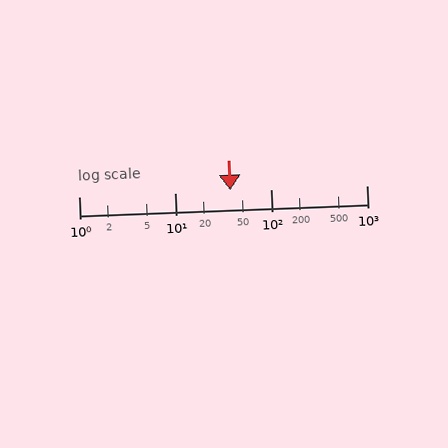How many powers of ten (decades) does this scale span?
The scale spans 3 decades, from 1 to 1000.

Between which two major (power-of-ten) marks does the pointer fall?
The pointer is between 10 and 100.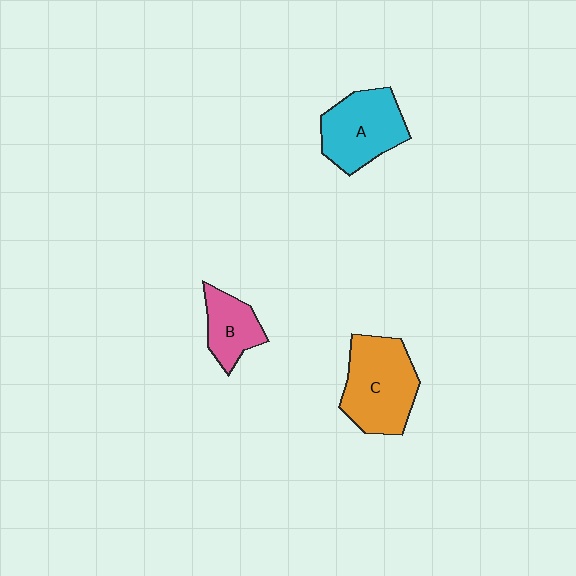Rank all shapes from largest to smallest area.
From largest to smallest: C (orange), A (cyan), B (pink).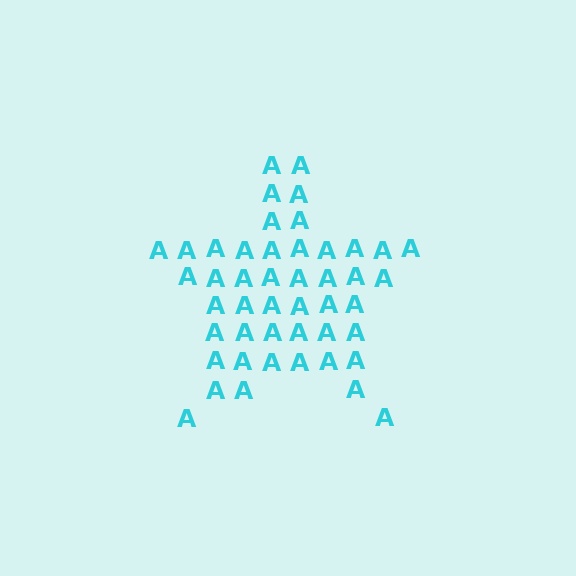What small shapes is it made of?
It is made of small letter A's.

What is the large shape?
The large shape is a star.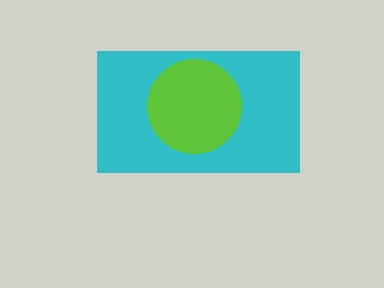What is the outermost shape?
The cyan rectangle.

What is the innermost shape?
The lime circle.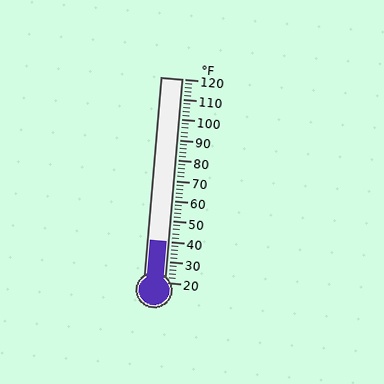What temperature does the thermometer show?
The thermometer shows approximately 40°F.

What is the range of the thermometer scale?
The thermometer scale ranges from 20°F to 120°F.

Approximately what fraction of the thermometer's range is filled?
The thermometer is filled to approximately 20% of its range.